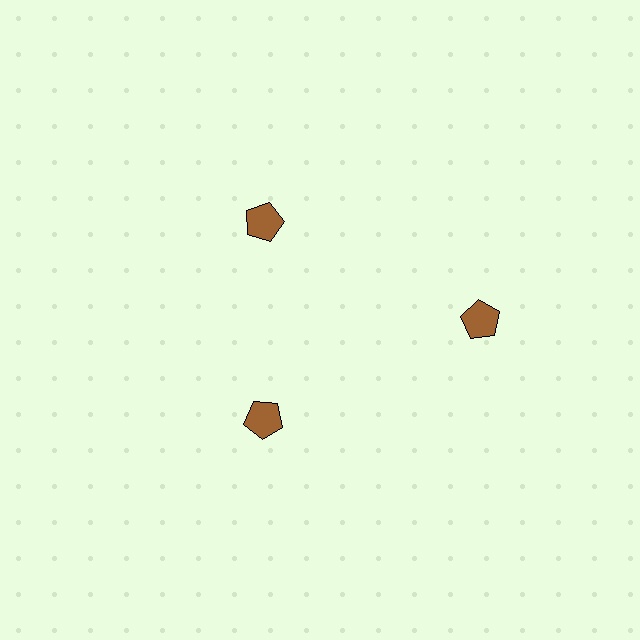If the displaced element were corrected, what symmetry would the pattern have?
It would have 3-fold rotational symmetry — the pattern would map onto itself every 120 degrees.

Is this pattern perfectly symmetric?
No. The 3 brown pentagons are arranged in a ring, but one element near the 3 o'clock position is pushed outward from the center, breaking the 3-fold rotational symmetry.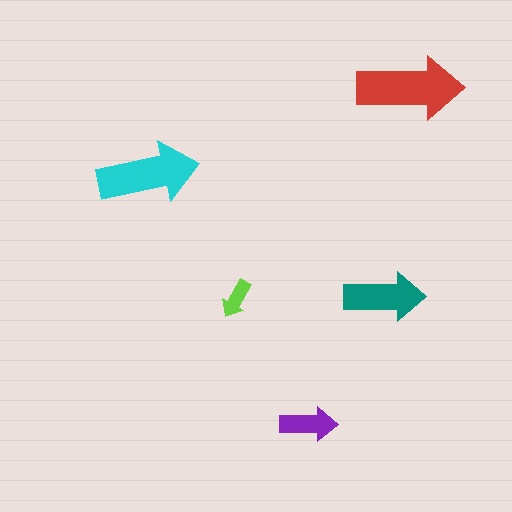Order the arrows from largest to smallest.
the red one, the cyan one, the teal one, the purple one, the lime one.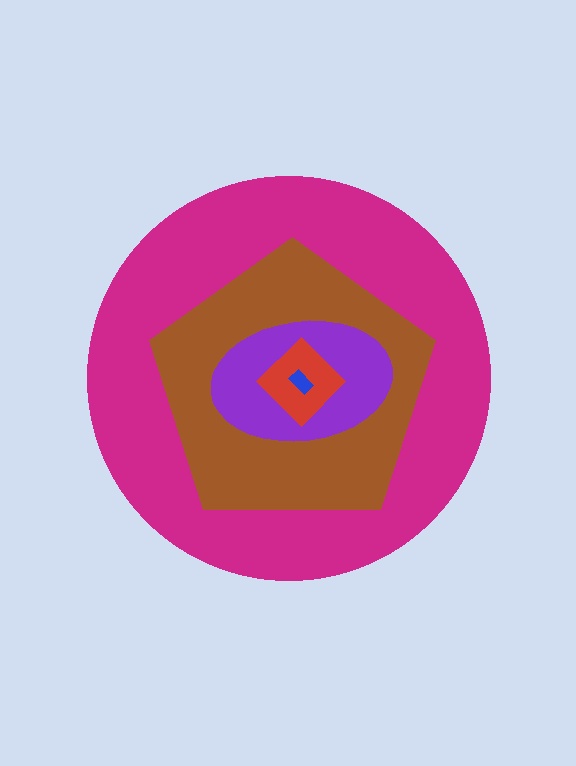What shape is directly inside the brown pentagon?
The purple ellipse.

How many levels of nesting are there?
5.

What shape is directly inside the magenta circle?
The brown pentagon.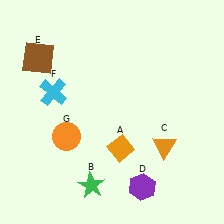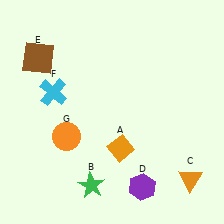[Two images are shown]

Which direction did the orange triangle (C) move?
The orange triangle (C) moved down.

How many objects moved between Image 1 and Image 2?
1 object moved between the two images.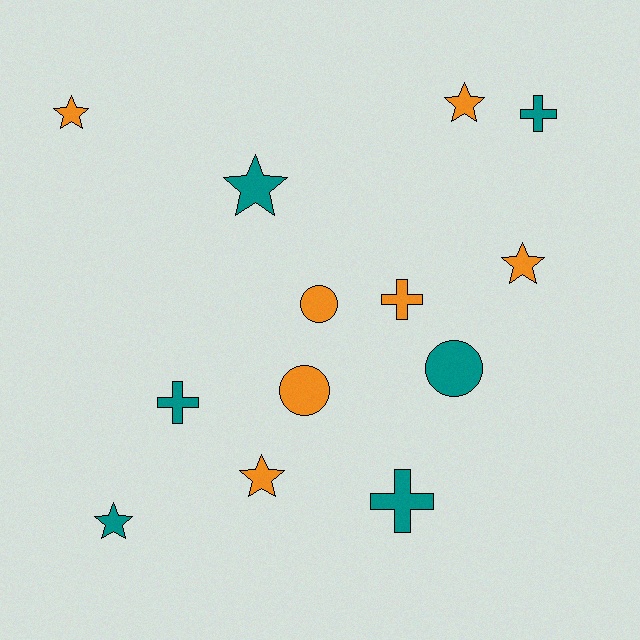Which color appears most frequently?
Orange, with 7 objects.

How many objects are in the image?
There are 13 objects.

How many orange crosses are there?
There is 1 orange cross.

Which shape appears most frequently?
Star, with 6 objects.